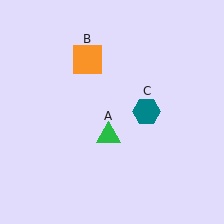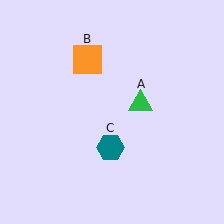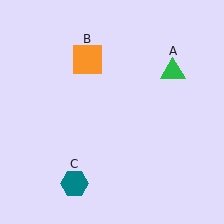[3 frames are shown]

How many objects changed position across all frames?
2 objects changed position: green triangle (object A), teal hexagon (object C).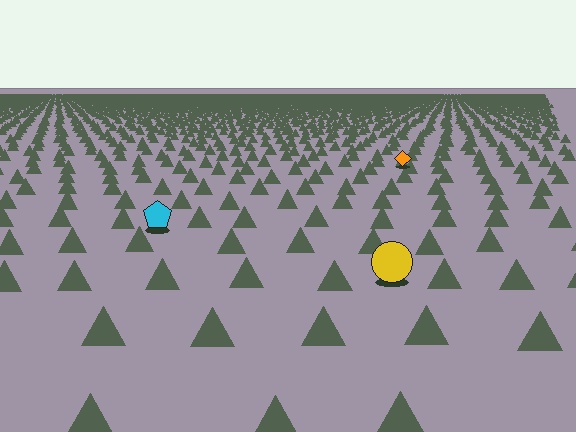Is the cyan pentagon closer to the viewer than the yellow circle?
No. The yellow circle is closer — you can tell from the texture gradient: the ground texture is coarser near it.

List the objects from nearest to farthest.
From nearest to farthest: the yellow circle, the cyan pentagon, the orange diamond.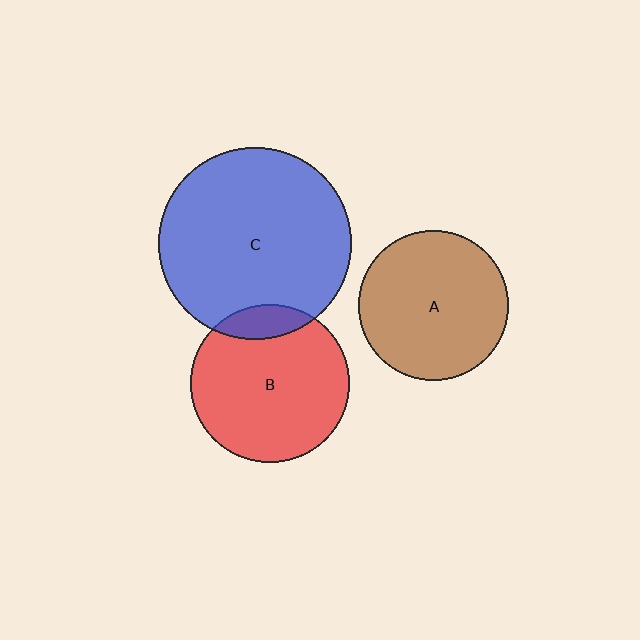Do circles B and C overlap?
Yes.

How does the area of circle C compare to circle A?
Approximately 1.6 times.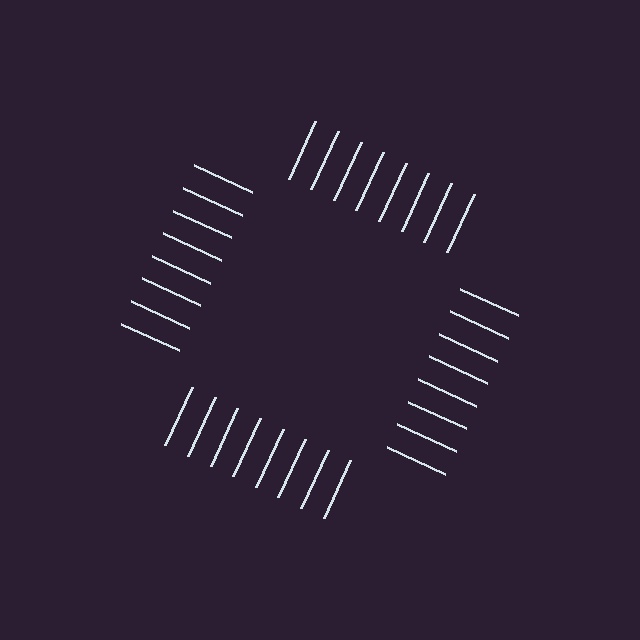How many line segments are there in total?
32 — 8 along each of the 4 edges.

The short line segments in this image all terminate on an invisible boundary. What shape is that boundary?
An illusory square — the line segments terminate on its edges but no continuous stroke is drawn.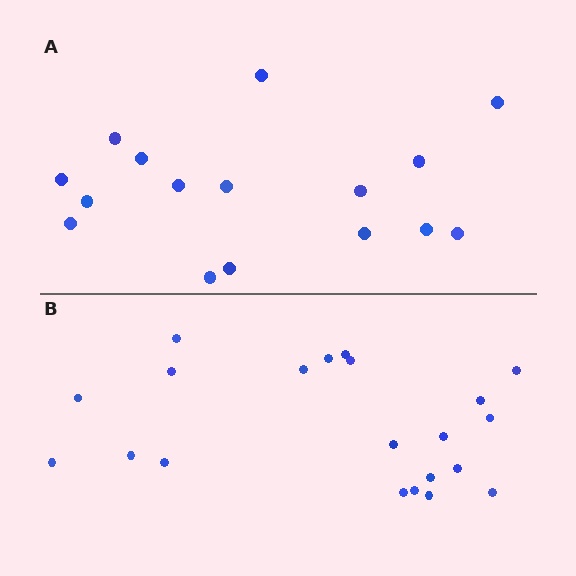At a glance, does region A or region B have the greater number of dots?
Region B (the bottom region) has more dots.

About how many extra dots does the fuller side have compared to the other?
Region B has about 5 more dots than region A.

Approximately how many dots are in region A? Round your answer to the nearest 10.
About 20 dots. (The exact count is 16, which rounds to 20.)